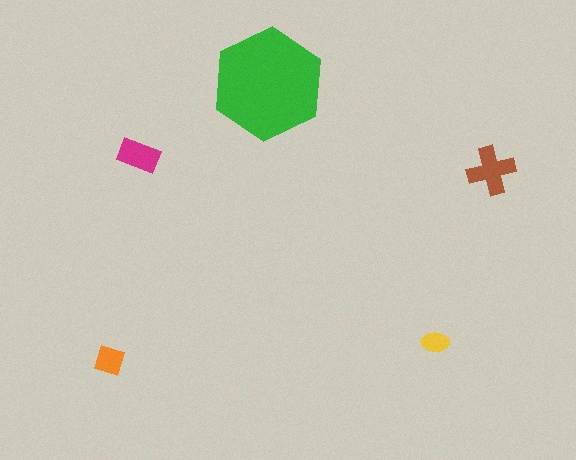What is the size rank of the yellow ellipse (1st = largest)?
5th.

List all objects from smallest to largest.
The yellow ellipse, the orange diamond, the magenta rectangle, the brown cross, the green hexagon.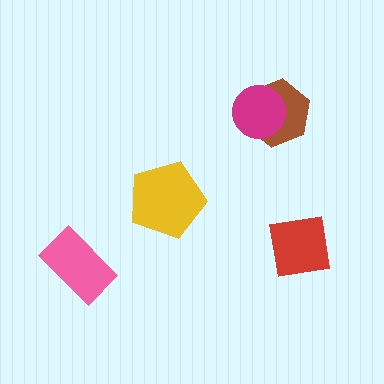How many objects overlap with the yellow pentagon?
0 objects overlap with the yellow pentagon.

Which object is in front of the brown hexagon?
The magenta circle is in front of the brown hexagon.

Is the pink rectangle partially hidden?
No, no other shape covers it.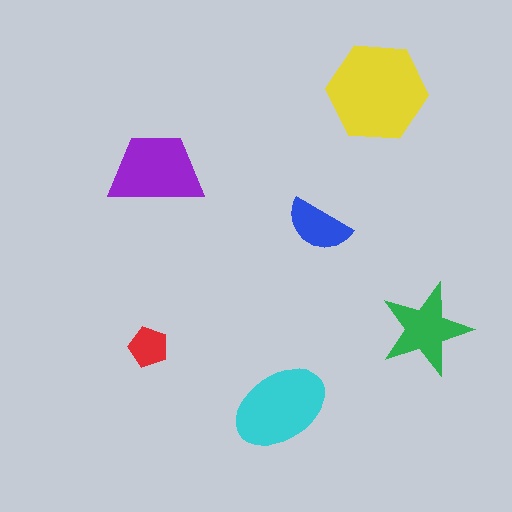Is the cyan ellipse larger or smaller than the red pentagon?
Larger.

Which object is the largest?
The yellow hexagon.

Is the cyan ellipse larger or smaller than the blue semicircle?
Larger.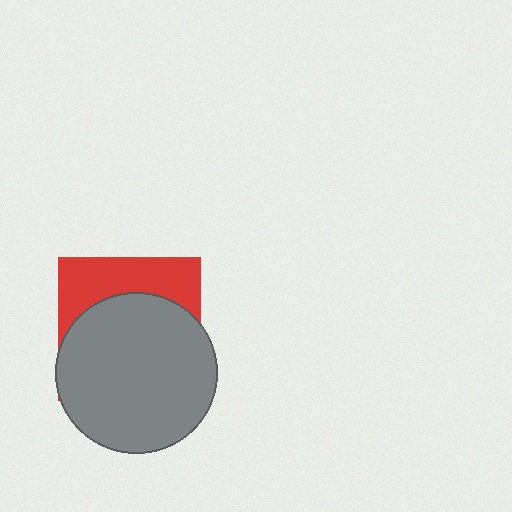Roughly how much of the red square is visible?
A small part of it is visible (roughly 33%).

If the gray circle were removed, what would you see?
You would see the complete red square.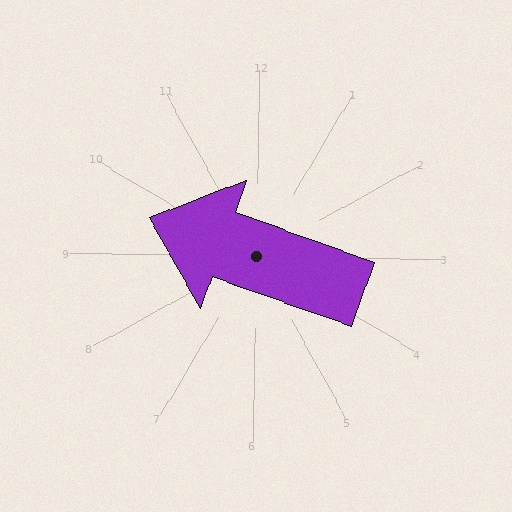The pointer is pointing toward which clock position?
Roughly 10 o'clock.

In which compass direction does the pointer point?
West.